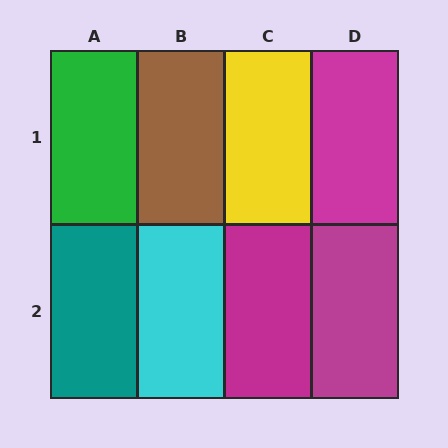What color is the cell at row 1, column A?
Green.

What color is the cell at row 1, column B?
Brown.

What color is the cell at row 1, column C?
Yellow.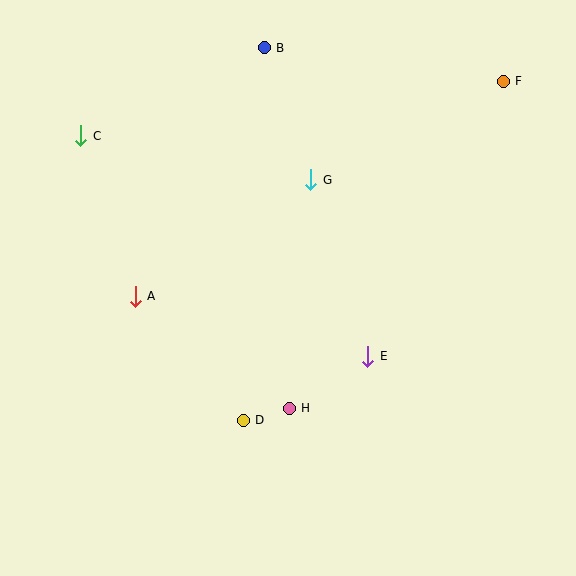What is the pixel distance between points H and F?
The distance between H and F is 391 pixels.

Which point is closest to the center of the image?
Point E at (368, 356) is closest to the center.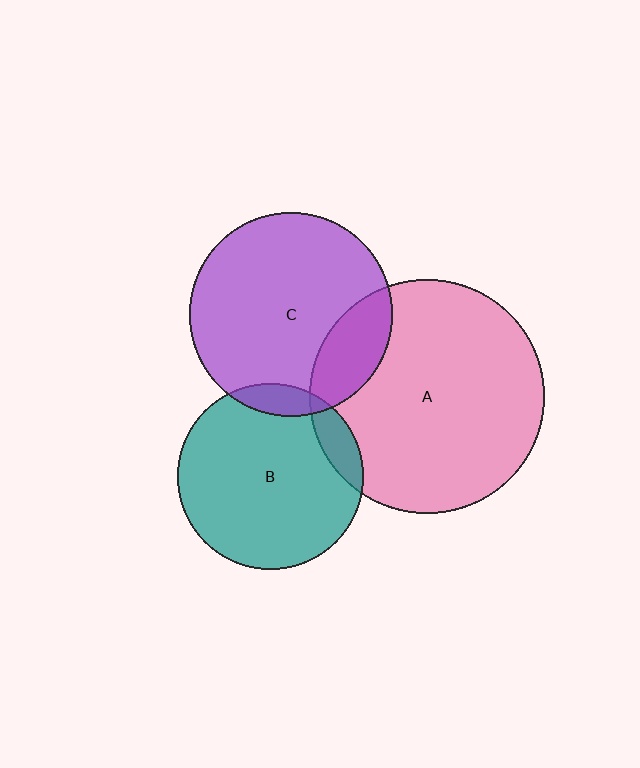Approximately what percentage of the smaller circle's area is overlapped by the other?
Approximately 20%.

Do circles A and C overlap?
Yes.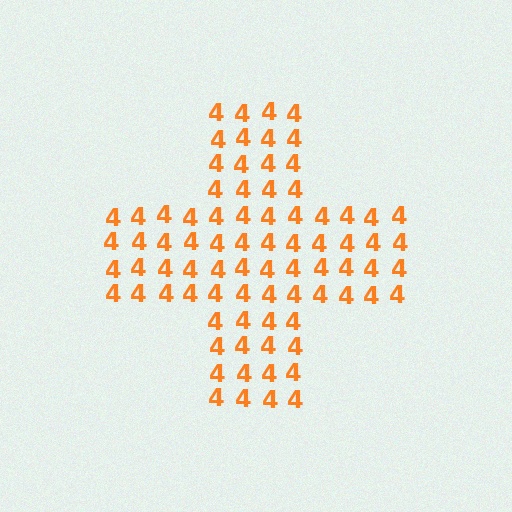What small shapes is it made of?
It is made of small digit 4's.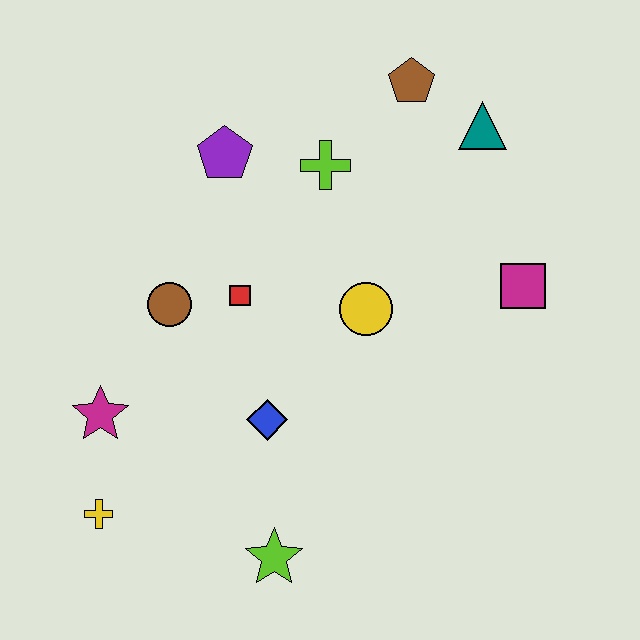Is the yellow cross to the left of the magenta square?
Yes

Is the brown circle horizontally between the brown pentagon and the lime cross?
No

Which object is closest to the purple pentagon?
The lime cross is closest to the purple pentagon.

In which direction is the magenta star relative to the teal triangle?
The magenta star is to the left of the teal triangle.